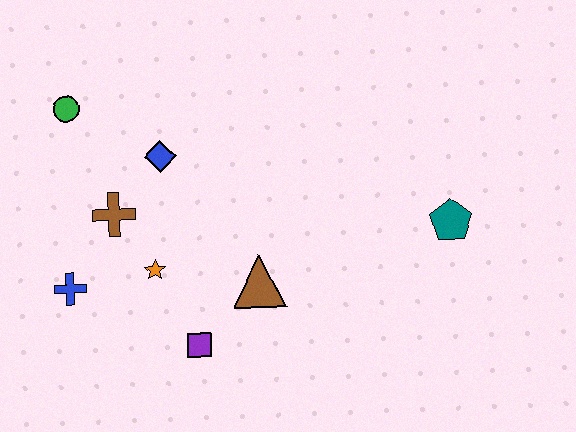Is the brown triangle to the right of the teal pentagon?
No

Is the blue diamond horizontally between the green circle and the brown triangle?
Yes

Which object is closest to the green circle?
The blue diamond is closest to the green circle.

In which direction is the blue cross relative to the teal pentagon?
The blue cross is to the left of the teal pentagon.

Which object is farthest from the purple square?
The teal pentagon is farthest from the purple square.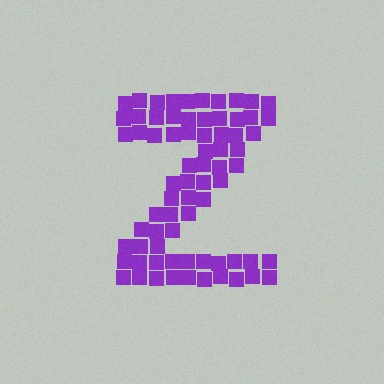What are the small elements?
The small elements are squares.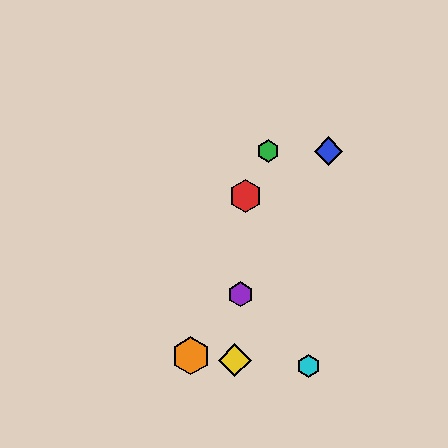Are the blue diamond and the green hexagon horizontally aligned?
Yes, both are at y≈151.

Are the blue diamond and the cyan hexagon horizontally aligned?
No, the blue diamond is at y≈151 and the cyan hexagon is at y≈366.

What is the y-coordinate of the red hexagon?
The red hexagon is at y≈196.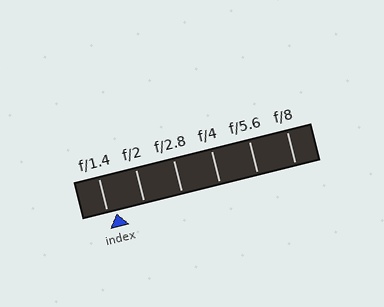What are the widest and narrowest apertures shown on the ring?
The widest aperture shown is f/1.4 and the narrowest is f/8.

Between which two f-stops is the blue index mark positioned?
The index mark is between f/1.4 and f/2.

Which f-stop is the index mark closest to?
The index mark is closest to f/1.4.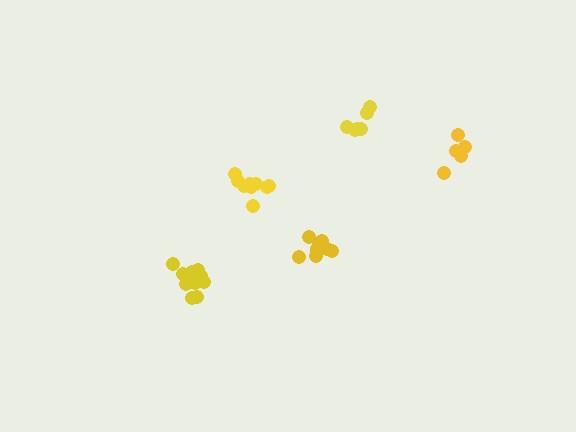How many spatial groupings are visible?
There are 5 spatial groupings.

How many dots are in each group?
Group 1: 11 dots, Group 2: 5 dots, Group 3: 6 dots, Group 4: 11 dots, Group 5: 9 dots (42 total).